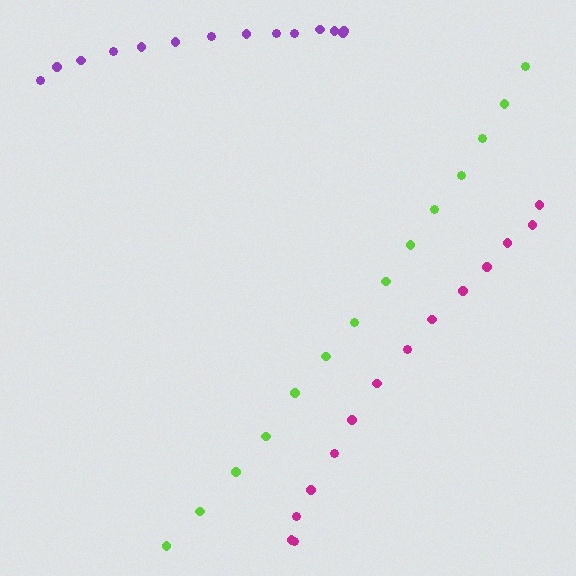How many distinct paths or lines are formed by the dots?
There are 3 distinct paths.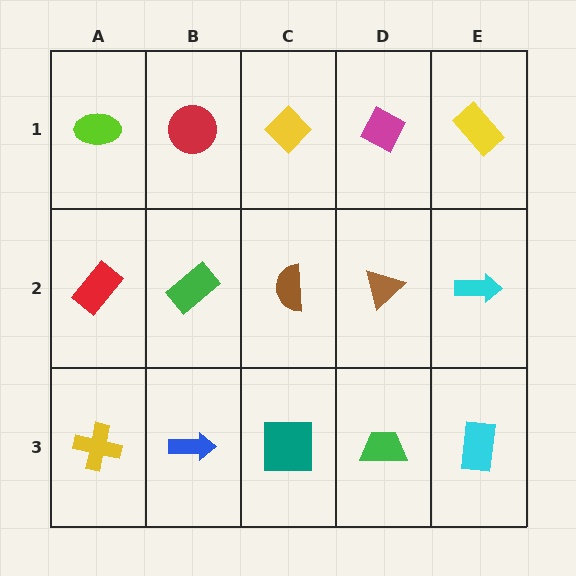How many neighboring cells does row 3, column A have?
2.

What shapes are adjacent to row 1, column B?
A green rectangle (row 2, column B), a lime ellipse (row 1, column A), a yellow diamond (row 1, column C).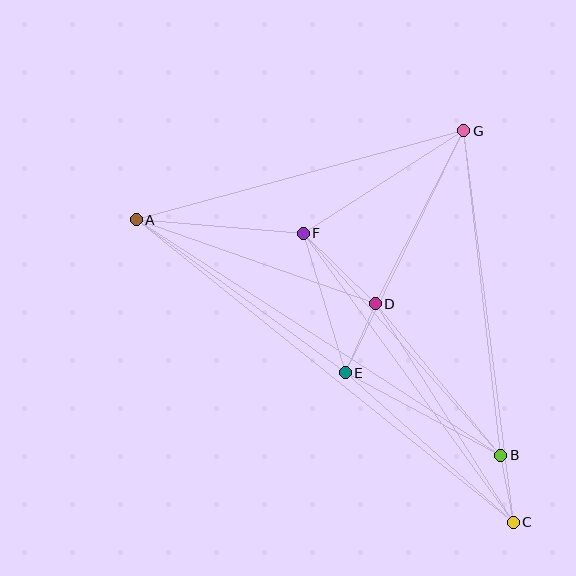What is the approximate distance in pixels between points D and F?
The distance between D and F is approximately 101 pixels.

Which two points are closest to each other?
Points B and C are closest to each other.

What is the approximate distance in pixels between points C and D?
The distance between C and D is approximately 258 pixels.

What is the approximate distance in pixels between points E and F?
The distance between E and F is approximately 146 pixels.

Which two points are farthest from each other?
Points A and C are farthest from each other.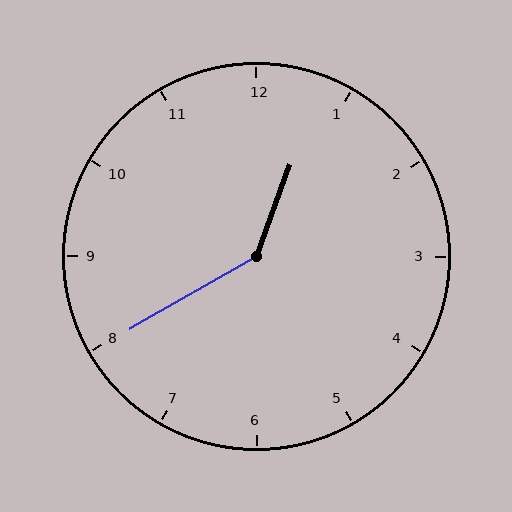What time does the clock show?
12:40.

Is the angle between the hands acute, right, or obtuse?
It is obtuse.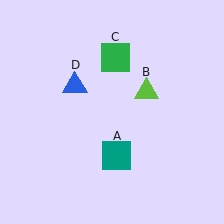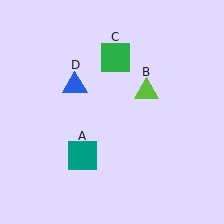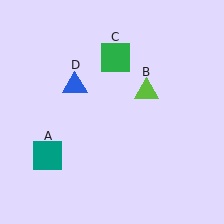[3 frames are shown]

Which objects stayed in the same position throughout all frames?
Lime triangle (object B) and green square (object C) and blue triangle (object D) remained stationary.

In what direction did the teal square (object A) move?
The teal square (object A) moved left.